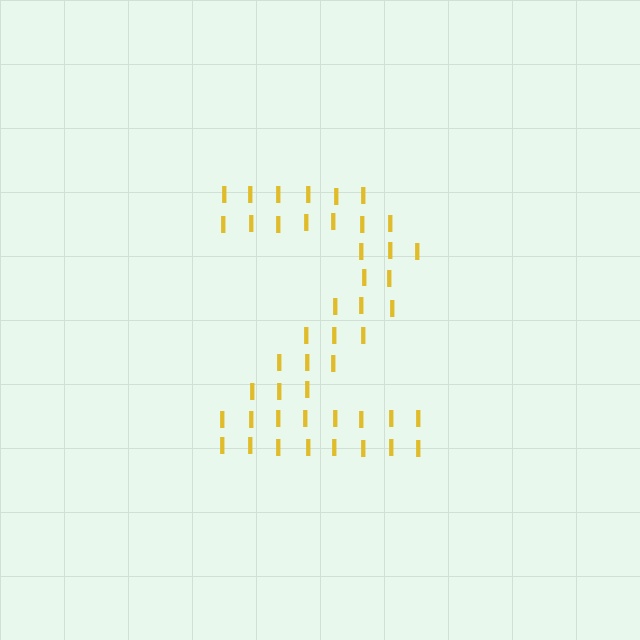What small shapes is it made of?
It is made of small letter I's.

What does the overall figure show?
The overall figure shows the digit 2.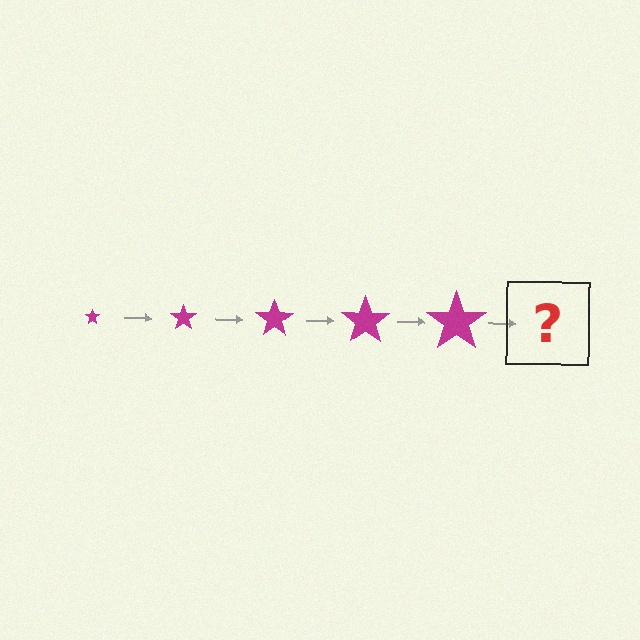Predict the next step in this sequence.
The next step is a magenta star, larger than the previous one.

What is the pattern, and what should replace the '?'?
The pattern is that the star gets progressively larger each step. The '?' should be a magenta star, larger than the previous one.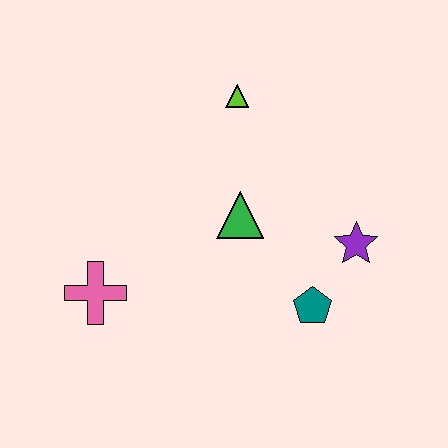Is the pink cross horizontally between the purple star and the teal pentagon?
No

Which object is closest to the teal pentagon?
The purple star is closest to the teal pentagon.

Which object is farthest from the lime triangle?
The pink cross is farthest from the lime triangle.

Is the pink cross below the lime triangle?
Yes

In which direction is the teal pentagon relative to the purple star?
The teal pentagon is below the purple star.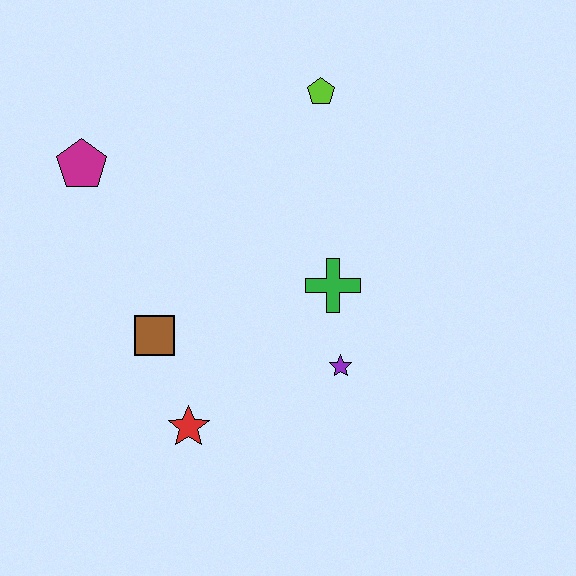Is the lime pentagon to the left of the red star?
No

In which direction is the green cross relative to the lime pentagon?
The green cross is below the lime pentagon.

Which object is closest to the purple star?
The green cross is closest to the purple star.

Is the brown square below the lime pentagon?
Yes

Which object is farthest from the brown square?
The lime pentagon is farthest from the brown square.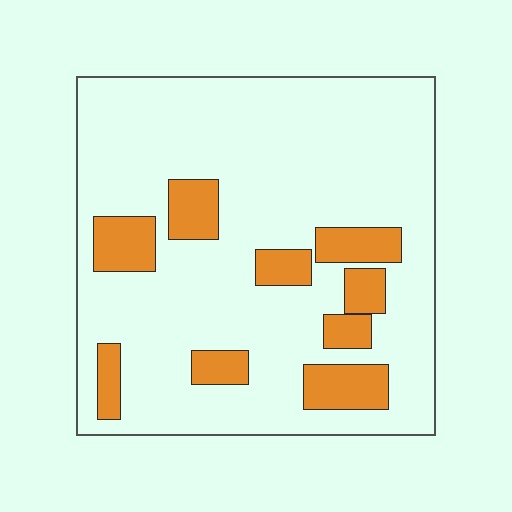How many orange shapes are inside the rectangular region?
9.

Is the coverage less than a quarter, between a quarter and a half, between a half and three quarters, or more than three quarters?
Less than a quarter.